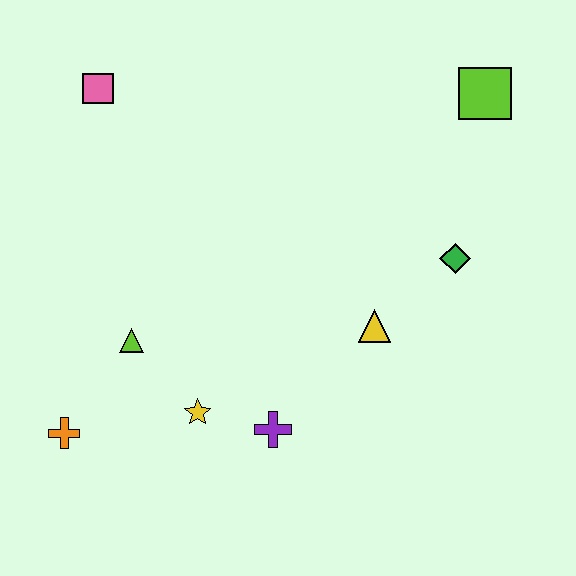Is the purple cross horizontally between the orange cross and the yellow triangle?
Yes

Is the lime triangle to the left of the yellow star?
Yes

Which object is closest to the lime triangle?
The yellow star is closest to the lime triangle.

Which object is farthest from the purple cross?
The lime square is farthest from the purple cross.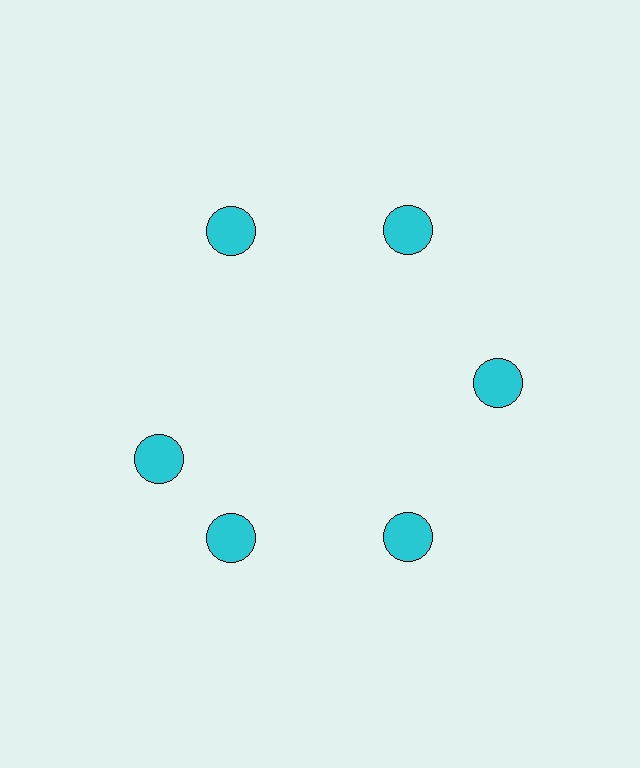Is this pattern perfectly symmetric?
No. The 6 cyan circles are arranged in a ring, but one element near the 9 o'clock position is rotated out of alignment along the ring, breaking the 6-fold rotational symmetry.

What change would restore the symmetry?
The symmetry would be restored by rotating it back into even spacing with its neighbors so that all 6 circles sit at equal angles and equal distance from the center.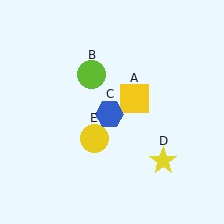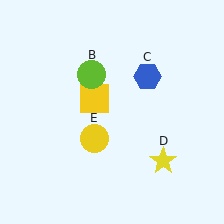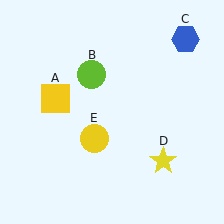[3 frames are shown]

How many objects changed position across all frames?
2 objects changed position: yellow square (object A), blue hexagon (object C).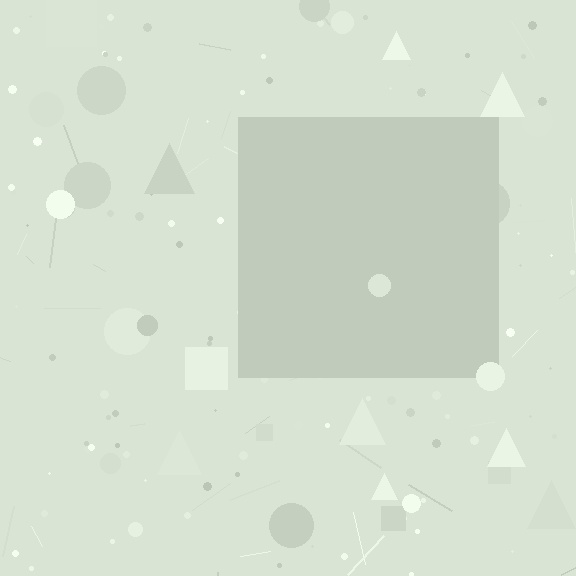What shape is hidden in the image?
A square is hidden in the image.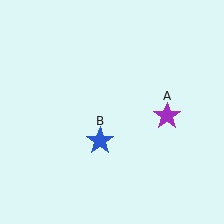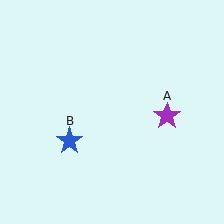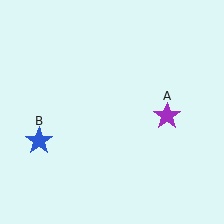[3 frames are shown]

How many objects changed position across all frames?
1 object changed position: blue star (object B).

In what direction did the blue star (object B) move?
The blue star (object B) moved left.